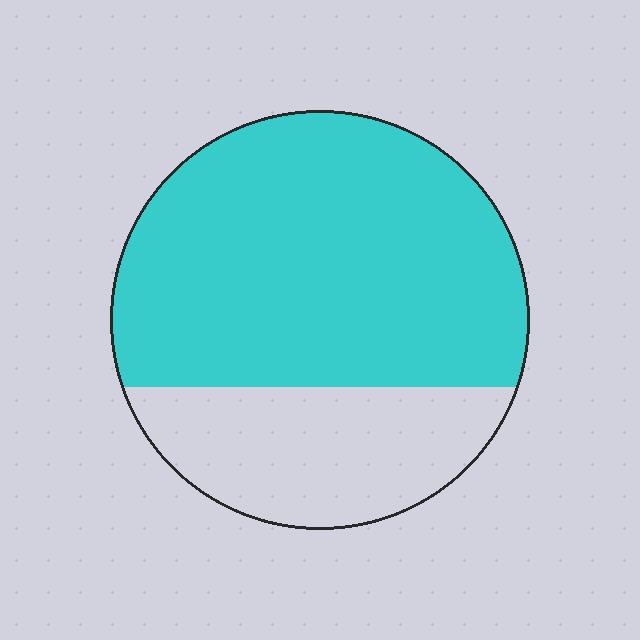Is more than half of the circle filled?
Yes.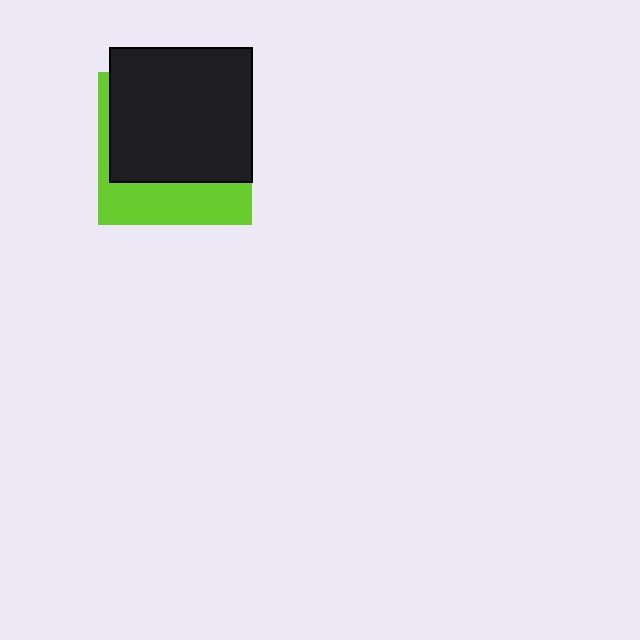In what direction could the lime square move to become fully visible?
The lime square could move down. That would shift it out from behind the black rectangle entirely.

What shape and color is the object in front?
The object in front is a black rectangle.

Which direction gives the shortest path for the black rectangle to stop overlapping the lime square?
Moving up gives the shortest separation.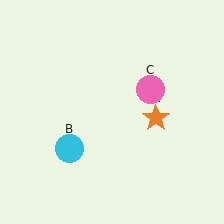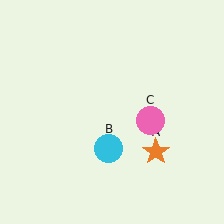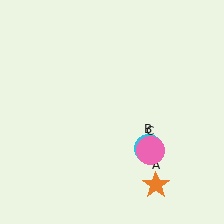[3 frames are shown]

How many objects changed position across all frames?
3 objects changed position: orange star (object A), cyan circle (object B), pink circle (object C).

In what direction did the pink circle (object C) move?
The pink circle (object C) moved down.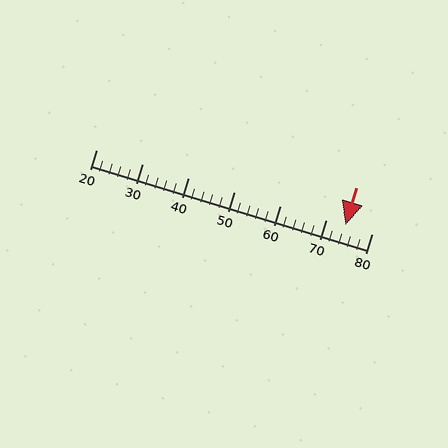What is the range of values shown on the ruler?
The ruler shows values from 20 to 80.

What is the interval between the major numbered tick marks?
The major tick marks are spaced 10 units apart.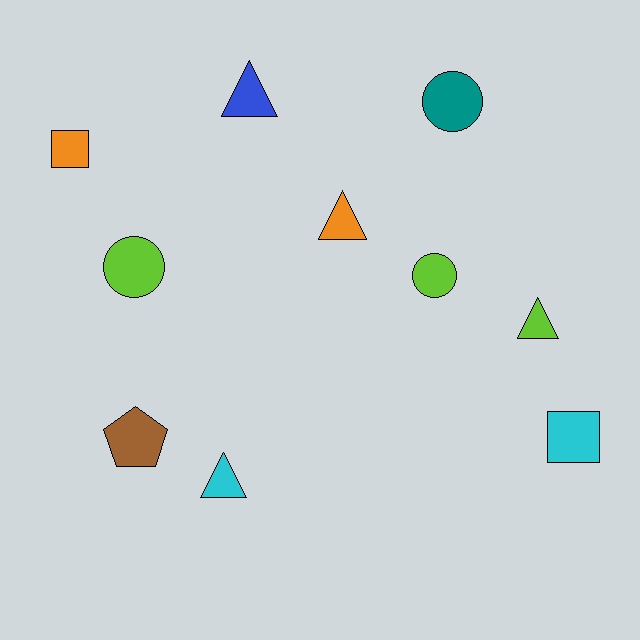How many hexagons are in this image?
There are no hexagons.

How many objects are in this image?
There are 10 objects.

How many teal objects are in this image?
There is 1 teal object.